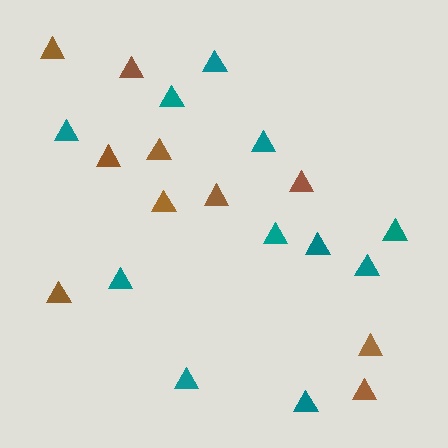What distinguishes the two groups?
There are 2 groups: one group of brown triangles (10) and one group of teal triangles (11).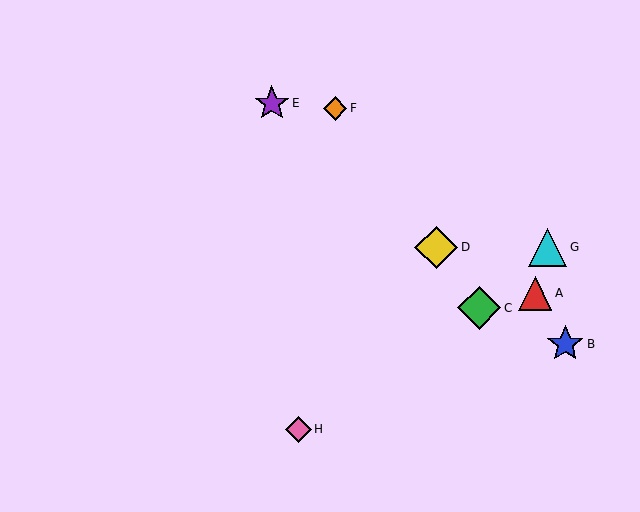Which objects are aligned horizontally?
Objects D, G are aligned horizontally.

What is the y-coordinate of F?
Object F is at y≈109.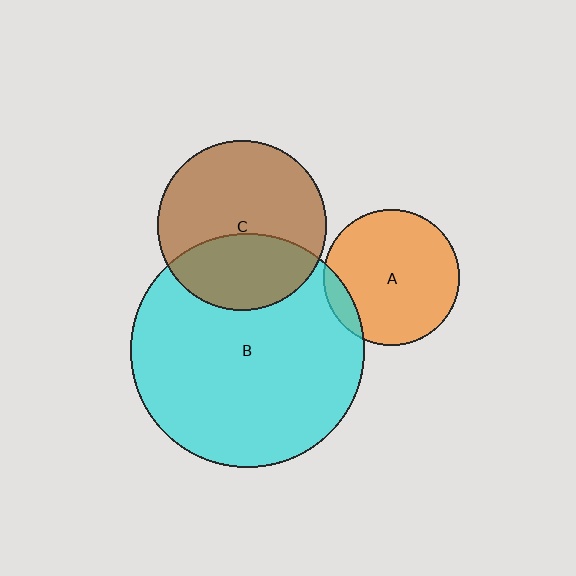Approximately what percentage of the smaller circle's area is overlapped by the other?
Approximately 10%.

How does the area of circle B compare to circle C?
Approximately 1.9 times.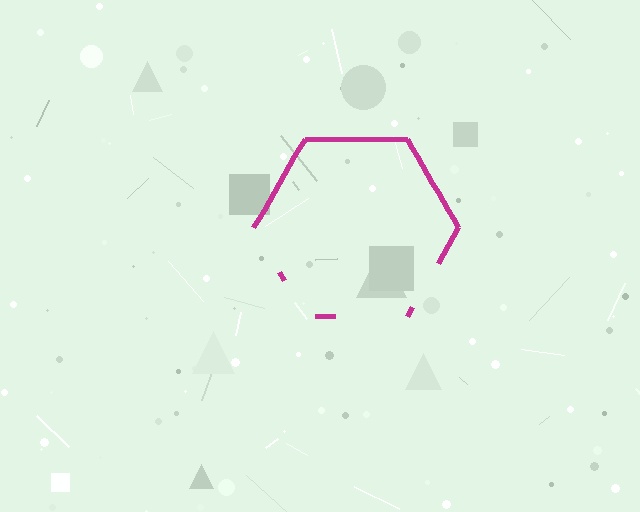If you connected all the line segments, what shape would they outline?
They would outline a hexagon.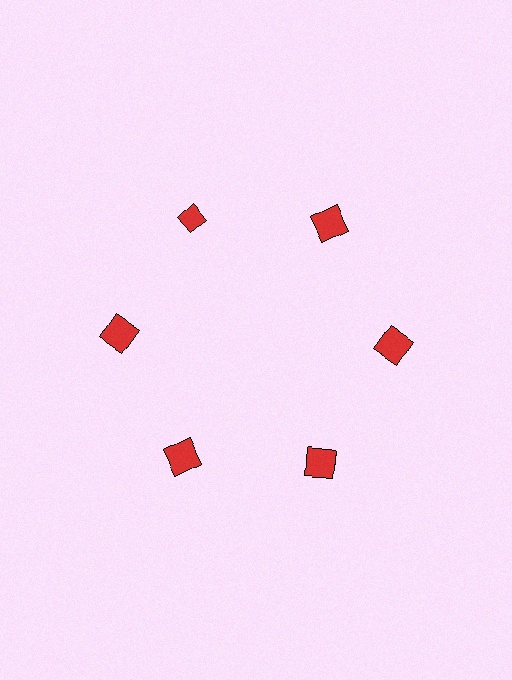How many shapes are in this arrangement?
There are 6 shapes arranged in a ring pattern.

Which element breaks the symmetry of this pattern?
The red diamond at roughly the 11 o'clock position breaks the symmetry. All other shapes are red squares.